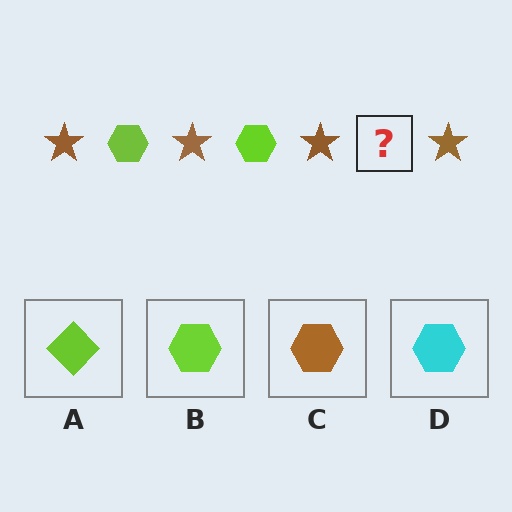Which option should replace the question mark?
Option B.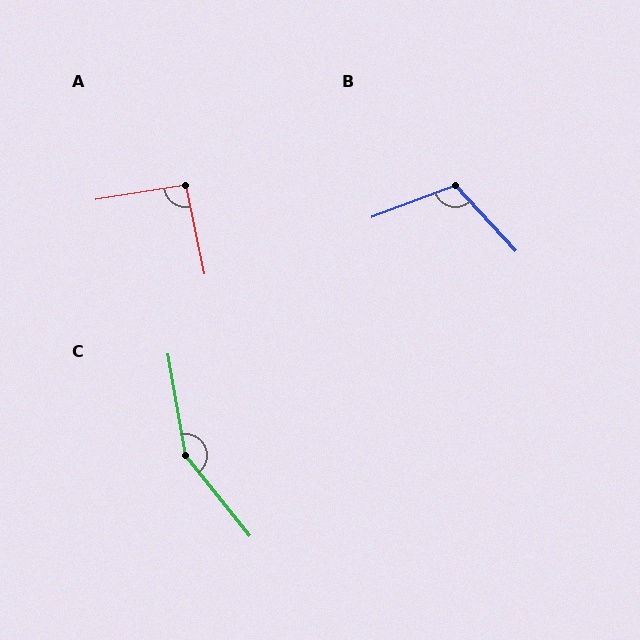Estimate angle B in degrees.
Approximately 112 degrees.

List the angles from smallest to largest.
A (92°), B (112°), C (151°).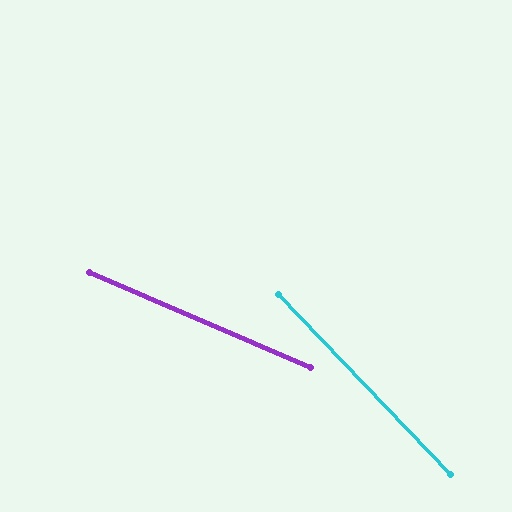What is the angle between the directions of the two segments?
Approximately 23 degrees.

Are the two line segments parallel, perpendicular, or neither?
Neither parallel nor perpendicular — they differ by about 23°.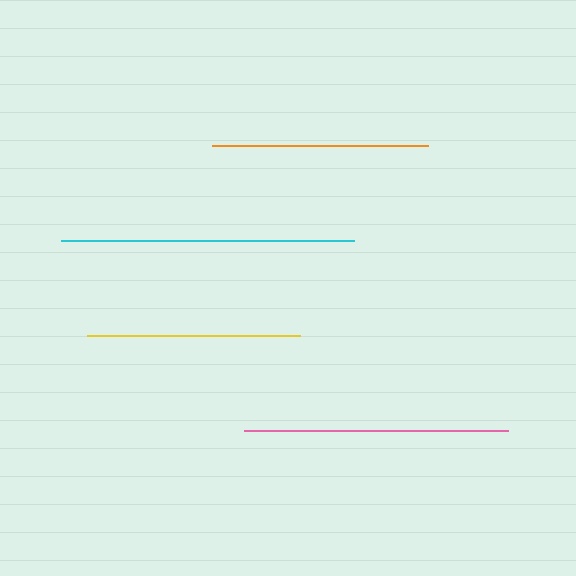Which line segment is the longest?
The cyan line is the longest at approximately 293 pixels.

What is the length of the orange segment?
The orange segment is approximately 216 pixels long.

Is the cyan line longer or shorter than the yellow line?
The cyan line is longer than the yellow line.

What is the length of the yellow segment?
The yellow segment is approximately 212 pixels long.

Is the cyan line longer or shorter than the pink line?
The cyan line is longer than the pink line.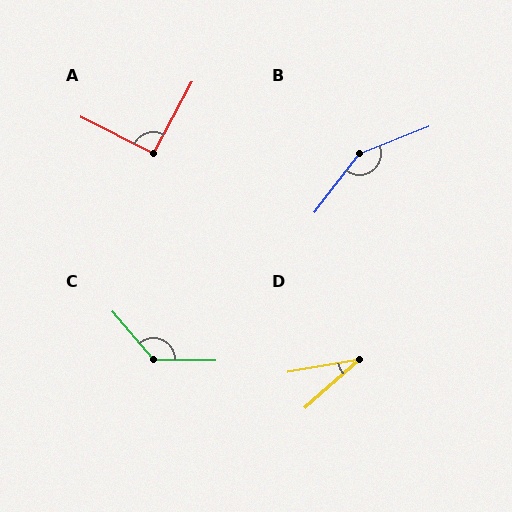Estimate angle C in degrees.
Approximately 131 degrees.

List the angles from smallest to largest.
D (31°), A (92°), C (131°), B (148°).